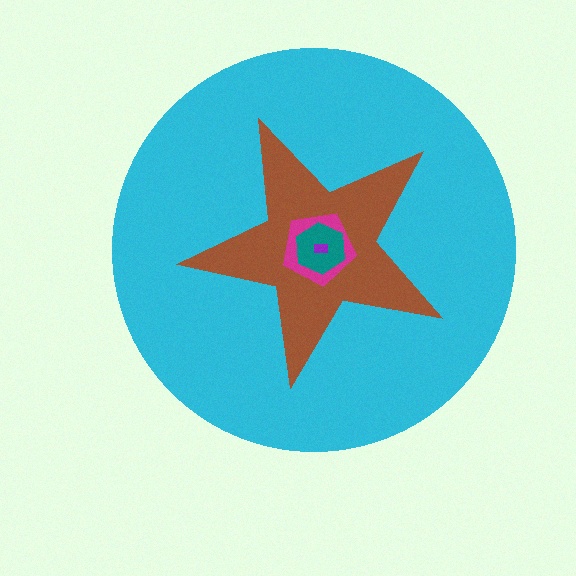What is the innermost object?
The purple rectangle.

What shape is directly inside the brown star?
The magenta pentagon.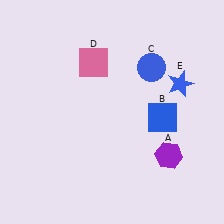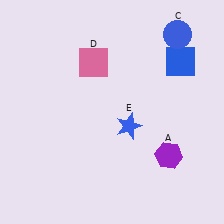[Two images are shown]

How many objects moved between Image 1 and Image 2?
3 objects moved between the two images.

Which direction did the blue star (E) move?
The blue star (E) moved left.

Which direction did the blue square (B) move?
The blue square (B) moved up.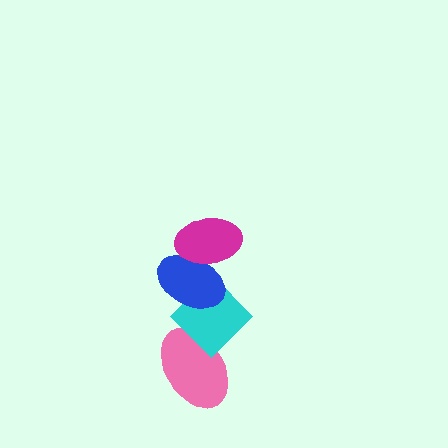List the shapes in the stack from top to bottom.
From top to bottom: the magenta ellipse, the blue ellipse, the cyan diamond, the pink ellipse.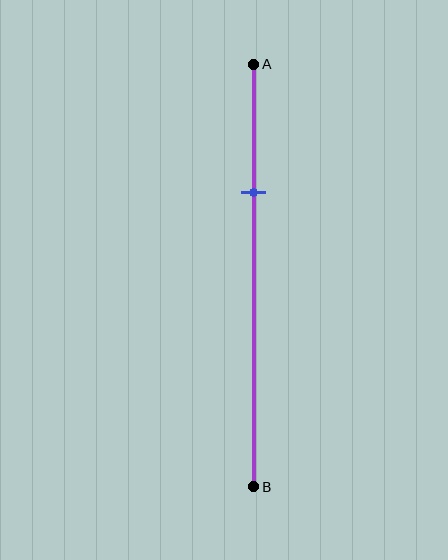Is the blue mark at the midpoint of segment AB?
No, the mark is at about 30% from A, not at the 50% midpoint.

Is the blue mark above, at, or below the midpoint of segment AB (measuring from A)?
The blue mark is above the midpoint of segment AB.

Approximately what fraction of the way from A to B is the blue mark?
The blue mark is approximately 30% of the way from A to B.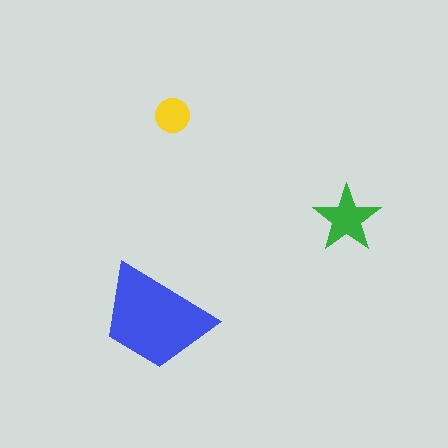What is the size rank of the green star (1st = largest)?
2nd.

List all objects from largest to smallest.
The blue trapezoid, the green star, the yellow circle.